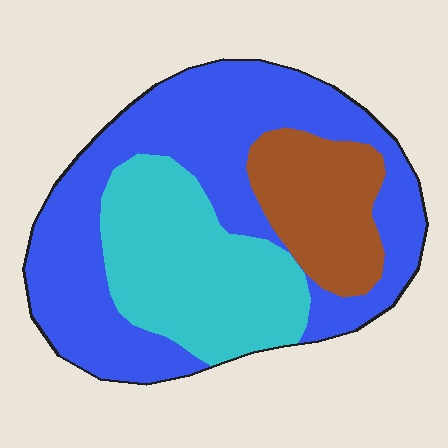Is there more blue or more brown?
Blue.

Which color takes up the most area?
Blue, at roughly 55%.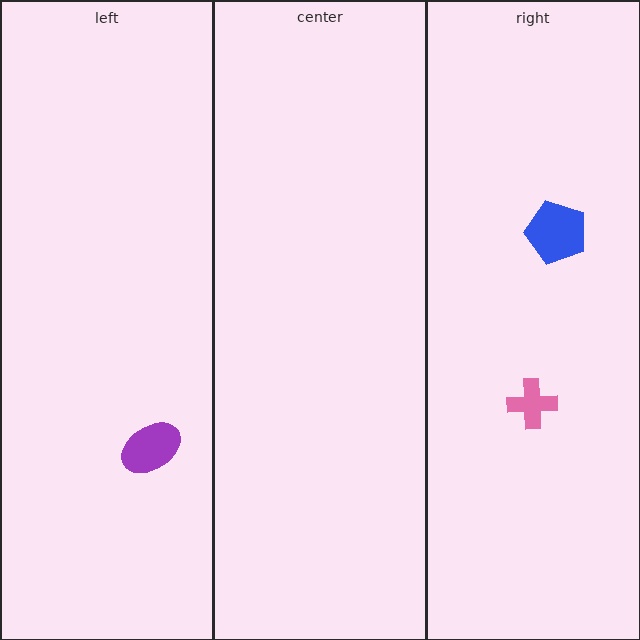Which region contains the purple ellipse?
The left region.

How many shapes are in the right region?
2.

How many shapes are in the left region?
1.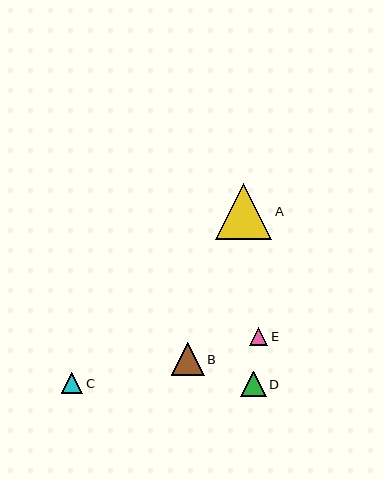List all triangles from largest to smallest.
From largest to smallest: A, B, D, C, E.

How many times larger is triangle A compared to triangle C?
Triangle A is approximately 2.7 times the size of triangle C.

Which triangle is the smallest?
Triangle E is the smallest with a size of approximately 18 pixels.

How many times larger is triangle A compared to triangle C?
Triangle A is approximately 2.7 times the size of triangle C.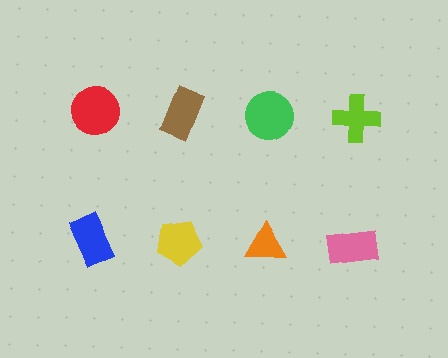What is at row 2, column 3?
An orange triangle.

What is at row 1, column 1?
A red circle.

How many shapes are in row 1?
4 shapes.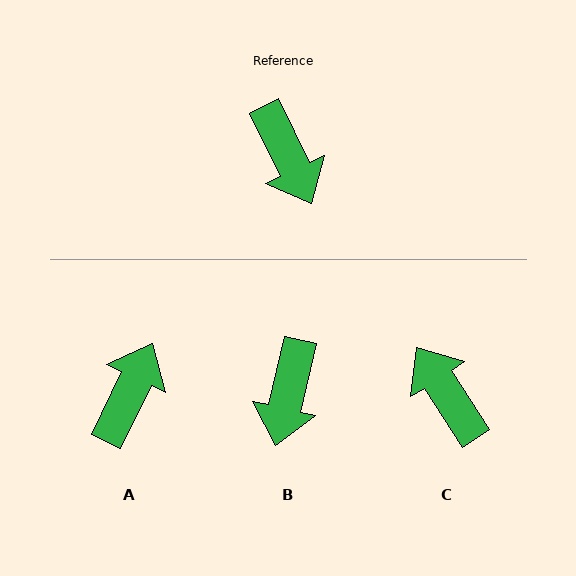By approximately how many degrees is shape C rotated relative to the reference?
Approximately 173 degrees clockwise.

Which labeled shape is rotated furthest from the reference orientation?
C, about 173 degrees away.